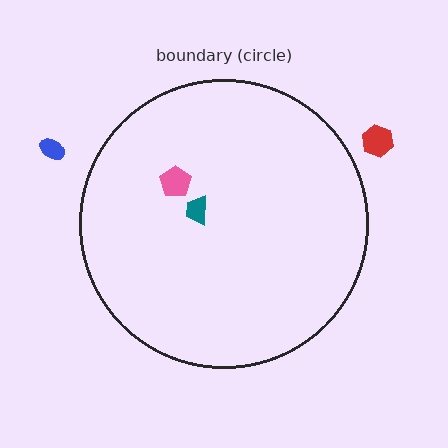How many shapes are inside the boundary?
2 inside, 2 outside.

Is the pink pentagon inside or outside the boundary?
Inside.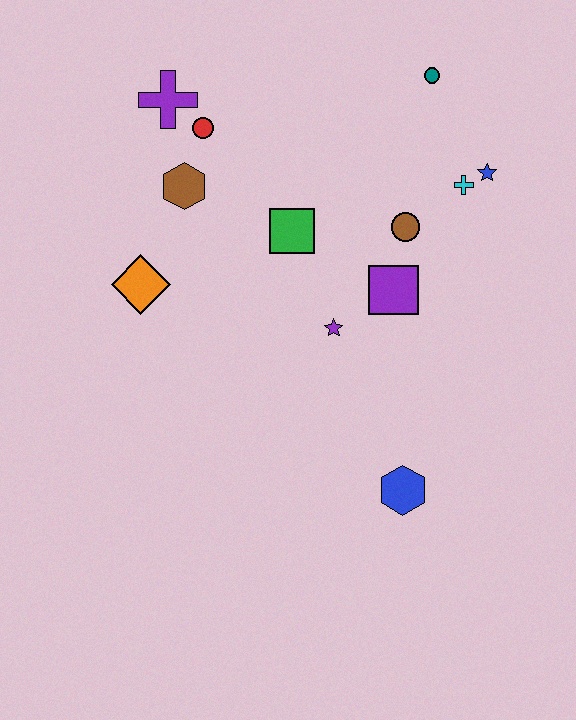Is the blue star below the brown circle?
No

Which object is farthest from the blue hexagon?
The purple cross is farthest from the blue hexagon.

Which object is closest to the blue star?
The cyan cross is closest to the blue star.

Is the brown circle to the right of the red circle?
Yes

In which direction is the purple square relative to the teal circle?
The purple square is below the teal circle.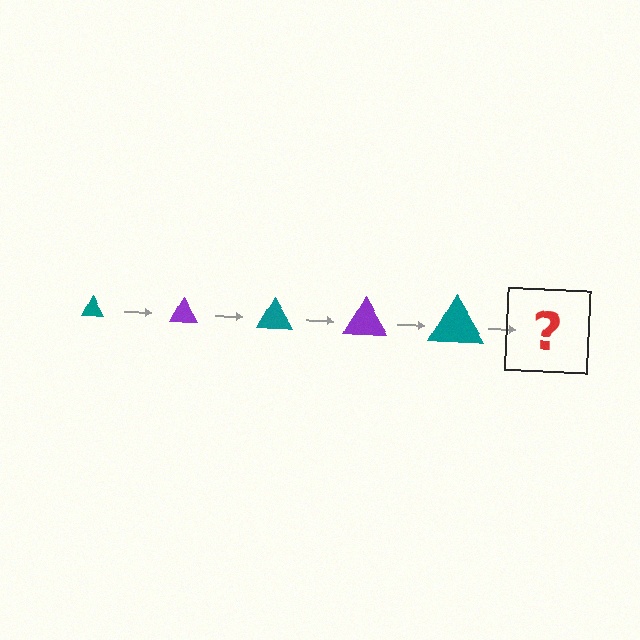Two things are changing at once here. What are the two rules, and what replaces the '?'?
The two rules are that the triangle grows larger each step and the color cycles through teal and purple. The '?' should be a purple triangle, larger than the previous one.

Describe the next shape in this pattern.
It should be a purple triangle, larger than the previous one.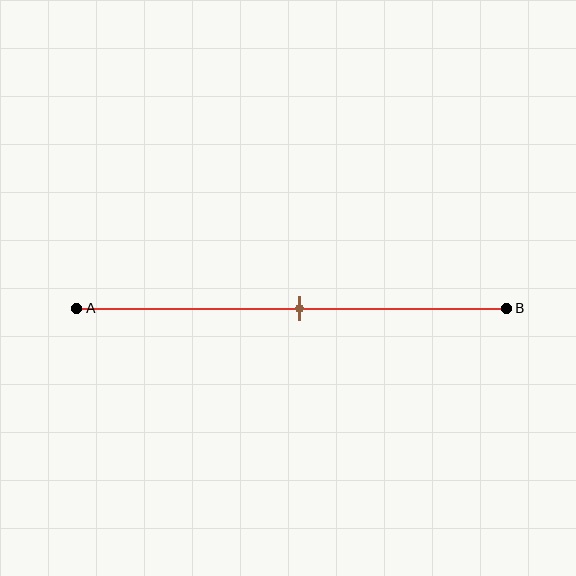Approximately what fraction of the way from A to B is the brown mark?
The brown mark is approximately 50% of the way from A to B.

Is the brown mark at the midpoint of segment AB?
Yes, the mark is approximately at the midpoint.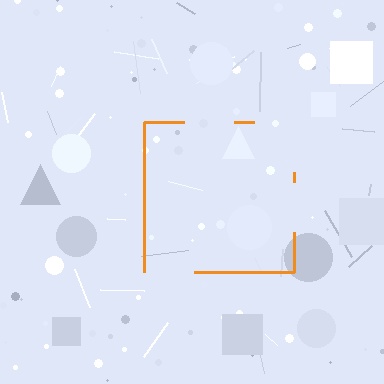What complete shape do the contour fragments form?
The contour fragments form a square.